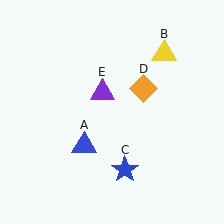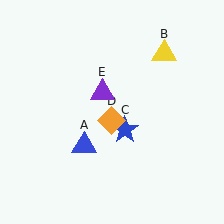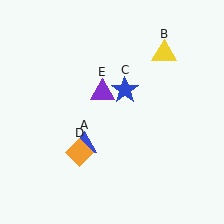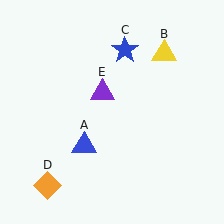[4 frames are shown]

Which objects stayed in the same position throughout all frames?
Blue triangle (object A) and yellow triangle (object B) and purple triangle (object E) remained stationary.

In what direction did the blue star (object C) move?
The blue star (object C) moved up.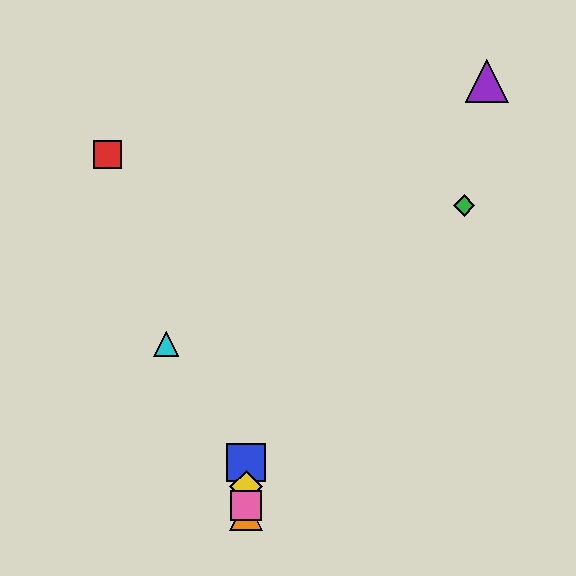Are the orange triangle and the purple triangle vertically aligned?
No, the orange triangle is at x≈246 and the purple triangle is at x≈487.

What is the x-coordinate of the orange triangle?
The orange triangle is at x≈246.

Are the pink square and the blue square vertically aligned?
Yes, both are at x≈246.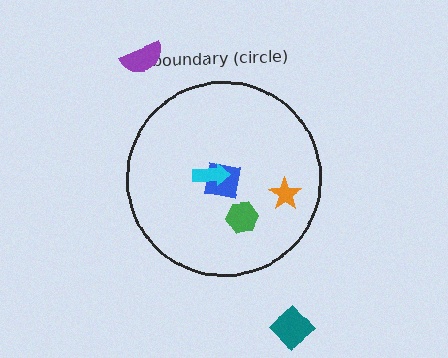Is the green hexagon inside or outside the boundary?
Inside.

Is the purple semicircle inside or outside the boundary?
Outside.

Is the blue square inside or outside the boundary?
Inside.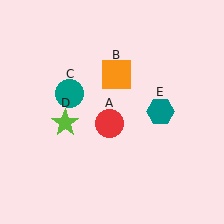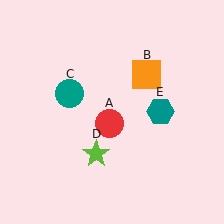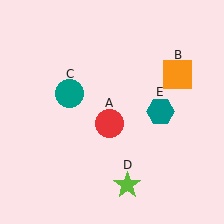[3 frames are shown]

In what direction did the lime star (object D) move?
The lime star (object D) moved down and to the right.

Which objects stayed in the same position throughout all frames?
Red circle (object A) and teal circle (object C) and teal hexagon (object E) remained stationary.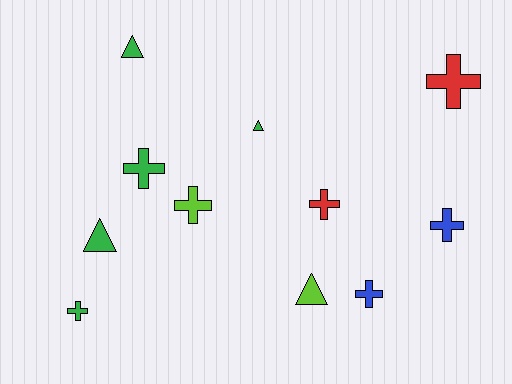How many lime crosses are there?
There is 1 lime cross.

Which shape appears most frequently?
Cross, with 7 objects.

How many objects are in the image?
There are 11 objects.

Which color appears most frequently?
Green, with 5 objects.